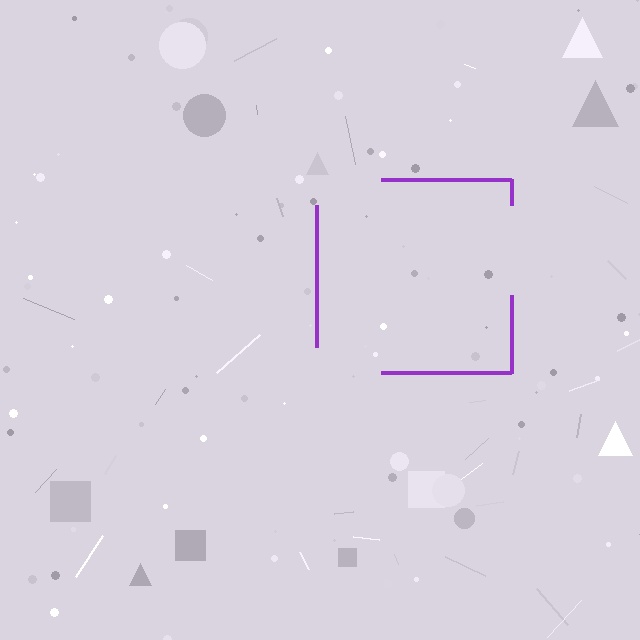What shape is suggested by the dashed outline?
The dashed outline suggests a square.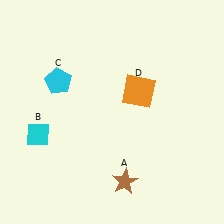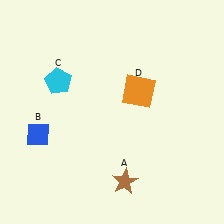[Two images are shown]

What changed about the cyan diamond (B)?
In Image 1, B is cyan. In Image 2, it changed to blue.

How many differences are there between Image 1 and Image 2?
There is 1 difference between the two images.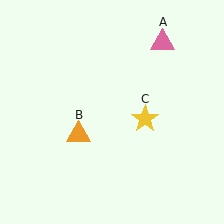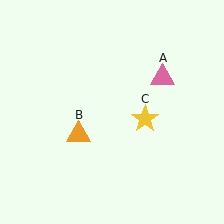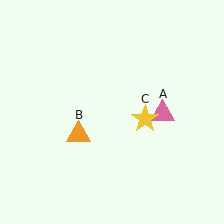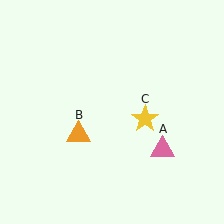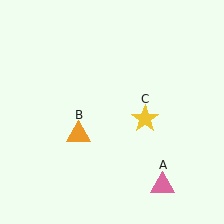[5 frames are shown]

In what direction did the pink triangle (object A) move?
The pink triangle (object A) moved down.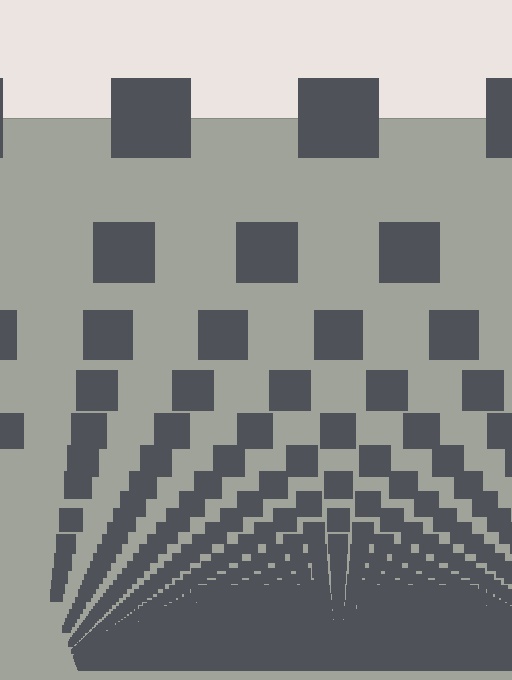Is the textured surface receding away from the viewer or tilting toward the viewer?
The surface appears to tilt toward the viewer. Texture elements get larger and sparser toward the top.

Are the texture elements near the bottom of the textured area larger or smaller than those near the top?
Smaller. The gradient is inverted — elements near the bottom are smaller and denser.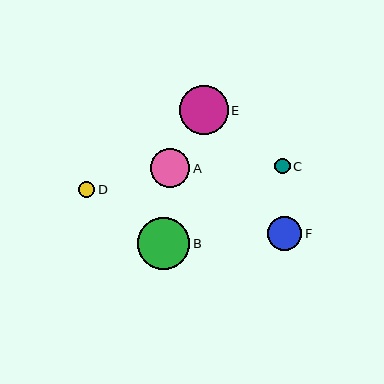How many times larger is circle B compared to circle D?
Circle B is approximately 3.3 times the size of circle D.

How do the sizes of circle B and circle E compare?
Circle B and circle E are approximately the same size.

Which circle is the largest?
Circle B is the largest with a size of approximately 52 pixels.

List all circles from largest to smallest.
From largest to smallest: B, E, A, F, D, C.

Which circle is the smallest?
Circle C is the smallest with a size of approximately 15 pixels.